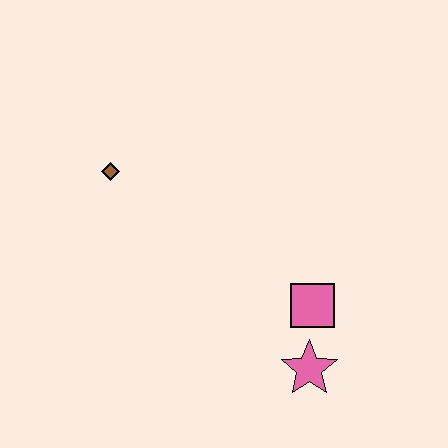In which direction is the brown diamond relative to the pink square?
The brown diamond is to the left of the pink square.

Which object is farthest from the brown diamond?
The pink star is farthest from the brown diamond.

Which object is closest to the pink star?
The pink square is closest to the pink star.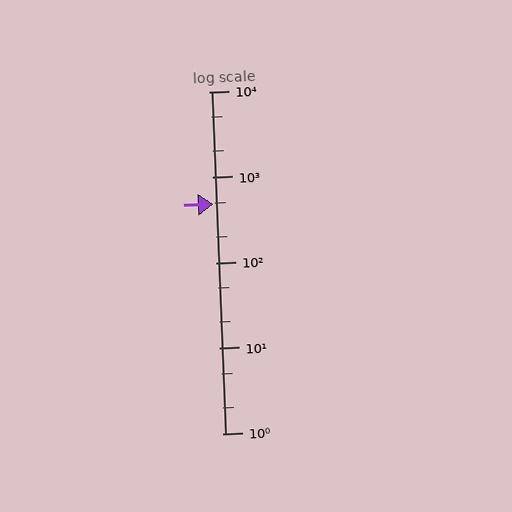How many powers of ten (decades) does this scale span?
The scale spans 4 decades, from 1 to 10000.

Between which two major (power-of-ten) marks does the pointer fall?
The pointer is between 100 and 1000.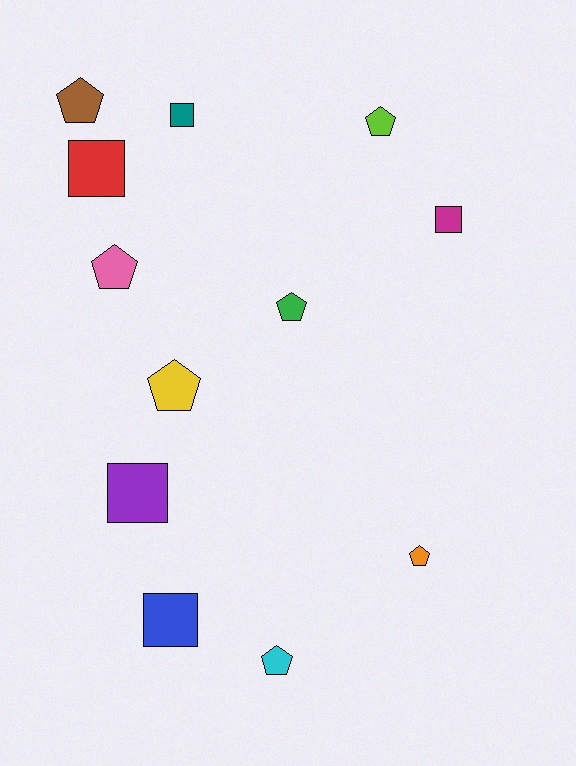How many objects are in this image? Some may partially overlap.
There are 12 objects.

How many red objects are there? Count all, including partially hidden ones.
There is 1 red object.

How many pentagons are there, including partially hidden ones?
There are 7 pentagons.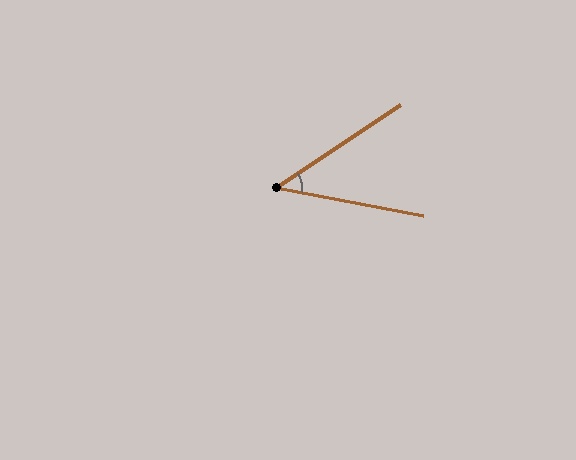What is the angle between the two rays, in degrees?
Approximately 45 degrees.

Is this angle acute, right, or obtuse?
It is acute.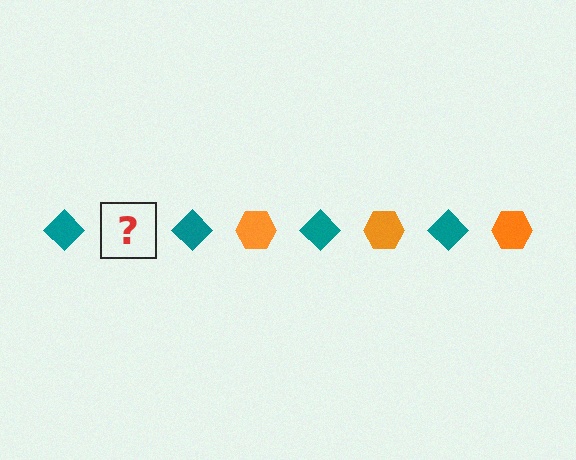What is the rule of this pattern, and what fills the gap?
The rule is that the pattern alternates between teal diamond and orange hexagon. The gap should be filled with an orange hexagon.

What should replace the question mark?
The question mark should be replaced with an orange hexagon.